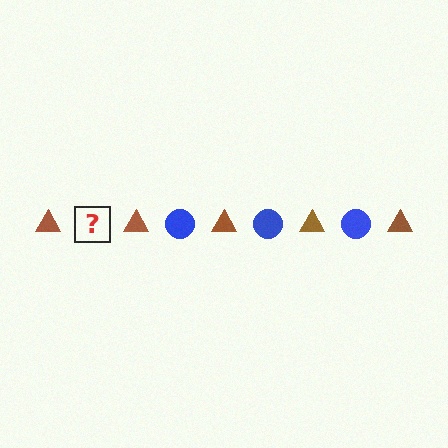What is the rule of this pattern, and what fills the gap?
The rule is that the pattern alternates between brown triangle and blue circle. The gap should be filled with a blue circle.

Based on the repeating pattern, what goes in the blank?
The blank should be a blue circle.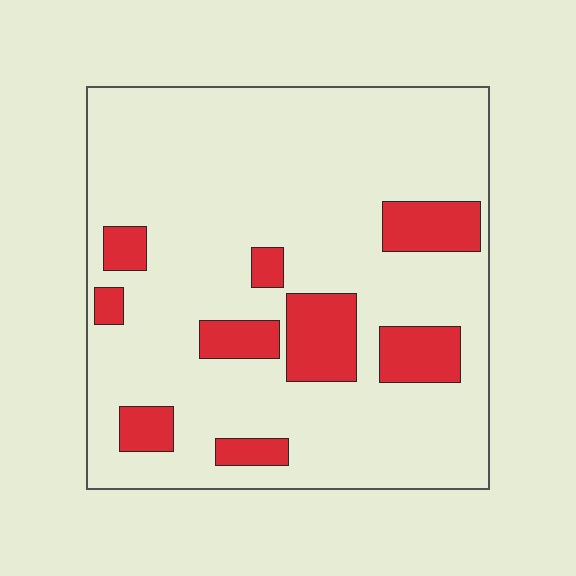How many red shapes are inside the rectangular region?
9.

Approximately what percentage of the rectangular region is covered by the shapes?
Approximately 15%.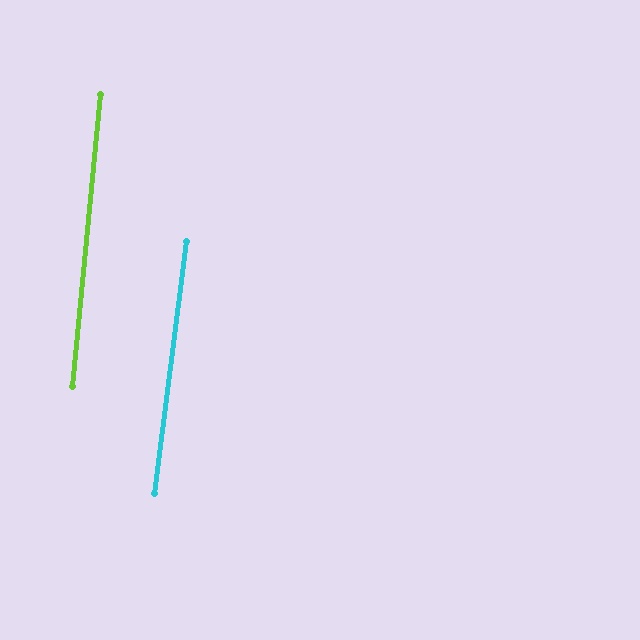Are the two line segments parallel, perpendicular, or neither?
Parallel — their directions differ by only 1.6°.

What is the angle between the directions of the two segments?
Approximately 2 degrees.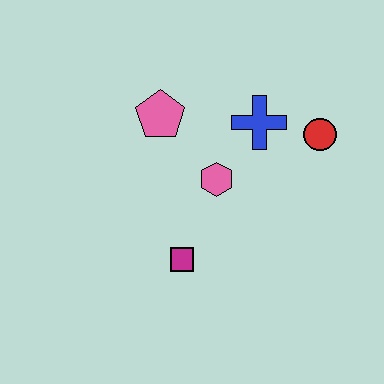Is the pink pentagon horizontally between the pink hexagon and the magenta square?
No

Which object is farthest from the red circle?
The magenta square is farthest from the red circle.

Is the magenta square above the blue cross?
No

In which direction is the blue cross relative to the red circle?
The blue cross is to the left of the red circle.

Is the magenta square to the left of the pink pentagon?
No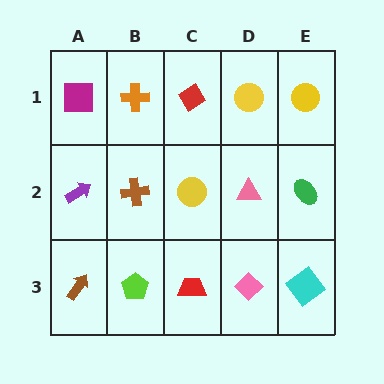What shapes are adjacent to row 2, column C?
A red diamond (row 1, column C), a red trapezoid (row 3, column C), a brown cross (row 2, column B), a pink triangle (row 2, column D).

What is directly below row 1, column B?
A brown cross.